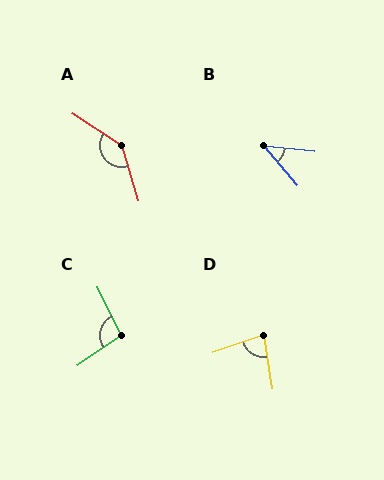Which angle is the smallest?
B, at approximately 43 degrees.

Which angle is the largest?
A, at approximately 139 degrees.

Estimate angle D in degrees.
Approximately 80 degrees.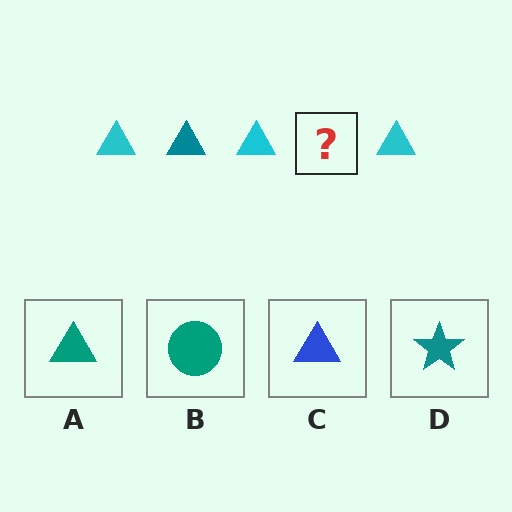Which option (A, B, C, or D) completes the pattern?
A.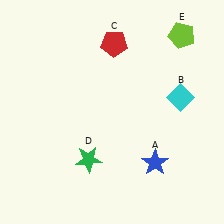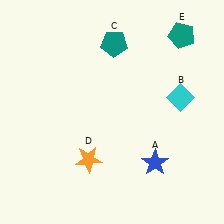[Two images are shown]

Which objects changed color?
C changed from red to teal. D changed from green to orange. E changed from lime to teal.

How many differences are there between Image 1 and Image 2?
There are 3 differences between the two images.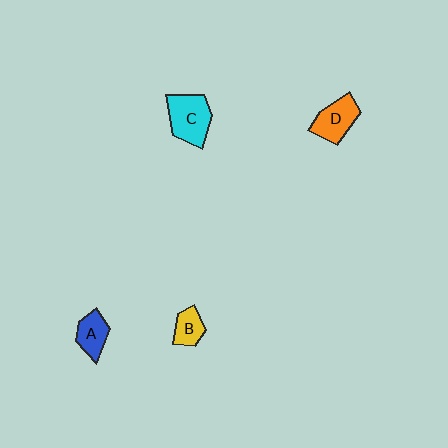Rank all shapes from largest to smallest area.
From largest to smallest: C (cyan), D (orange), A (blue), B (yellow).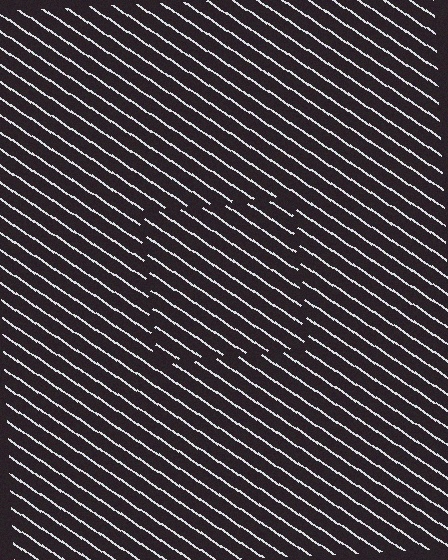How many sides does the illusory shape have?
4 sides — the line-ends trace a square.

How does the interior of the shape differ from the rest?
The interior of the shape contains the same grating, shifted by half a period — the contour is defined by the phase discontinuity where line-ends from the inner and outer gratings abut.